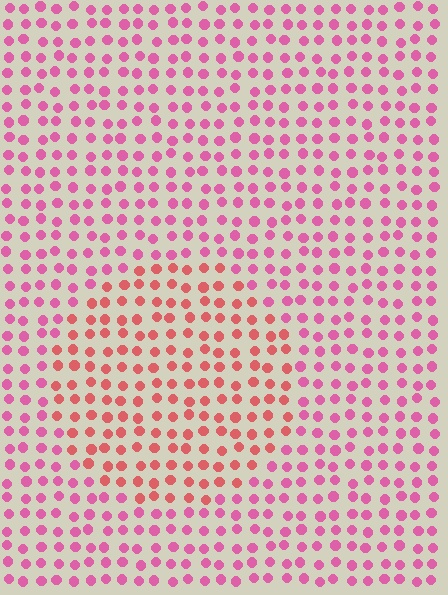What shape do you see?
I see a circle.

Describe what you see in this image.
The image is filled with small pink elements in a uniform arrangement. A circle-shaped region is visible where the elements are tinted to a slightly different hue, forming a subtle color boundary.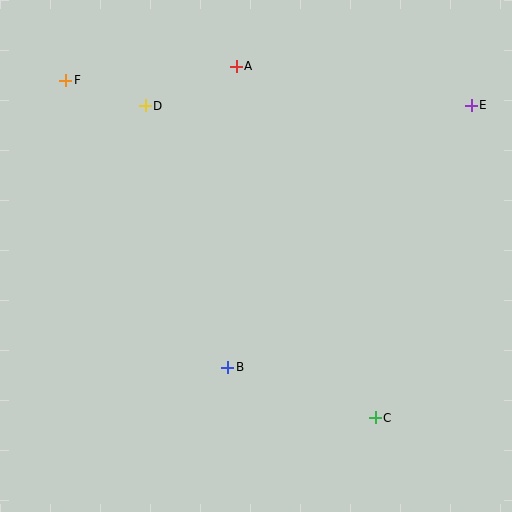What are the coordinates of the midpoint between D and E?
The midpoint between D and E is at (308, 105).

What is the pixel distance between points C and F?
The distance between C and F is 458 pixels.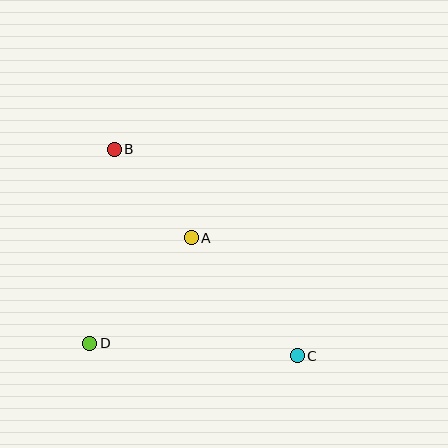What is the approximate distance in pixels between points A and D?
The distance between A and D is approximately 147 pixels.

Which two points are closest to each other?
Points A and B are closest to each other.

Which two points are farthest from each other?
Points B and C are farthest from each other.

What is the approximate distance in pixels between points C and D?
The distance between C and D is approximately 208 pixels.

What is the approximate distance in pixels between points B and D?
The distance between B and D is approximately 195 pixels.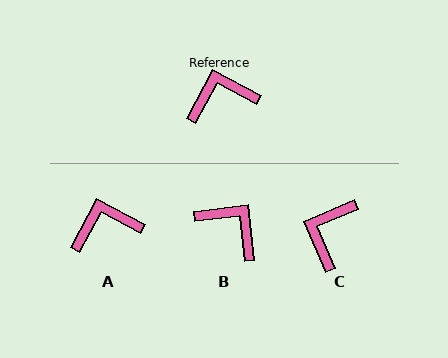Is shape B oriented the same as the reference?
No, it is off by about 55 degrees.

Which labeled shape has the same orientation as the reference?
A.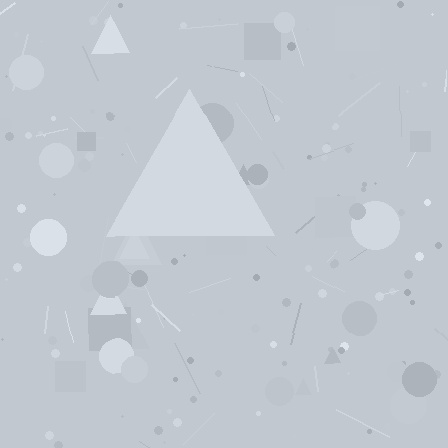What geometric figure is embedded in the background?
A triangle is embedded in the background.